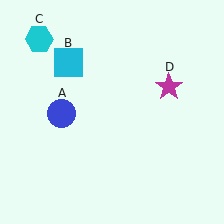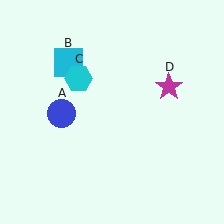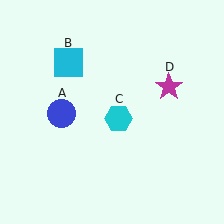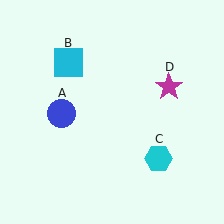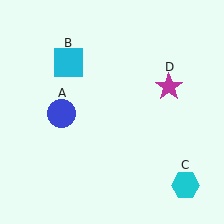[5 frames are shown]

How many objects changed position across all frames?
1 object changed position: cyan hexagon (object C).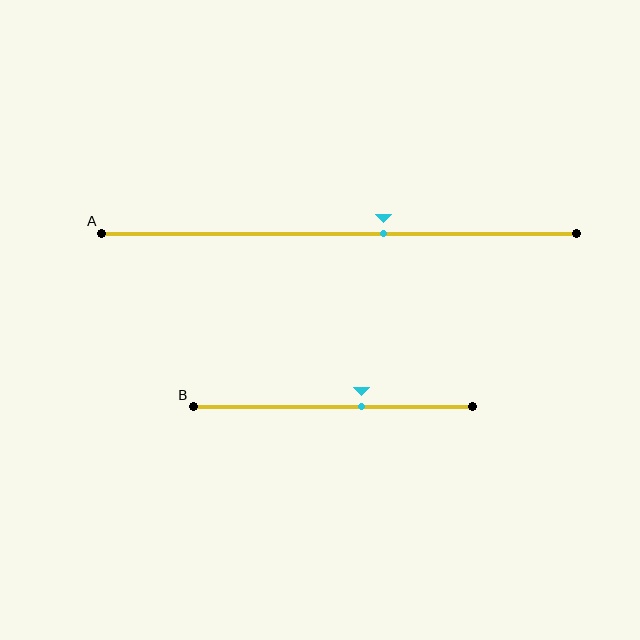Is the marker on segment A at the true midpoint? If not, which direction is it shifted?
No, the marker on segment A is shifted to the right by about 9% of the segment length.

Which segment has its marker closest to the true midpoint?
Segment A has its marker closest to the true midpoint.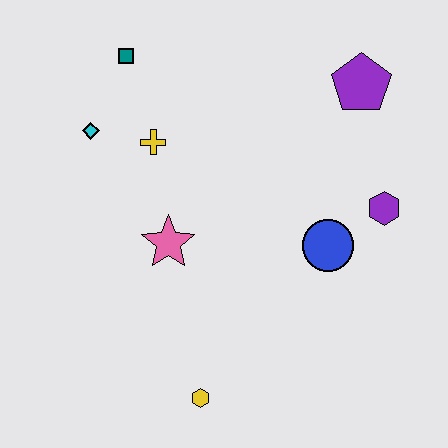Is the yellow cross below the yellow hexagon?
No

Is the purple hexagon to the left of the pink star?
No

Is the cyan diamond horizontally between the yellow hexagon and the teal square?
No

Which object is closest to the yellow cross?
The cyan diamond is closest to the yellow cross.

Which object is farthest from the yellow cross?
The yellow hexagon is farthest from the yellow cross.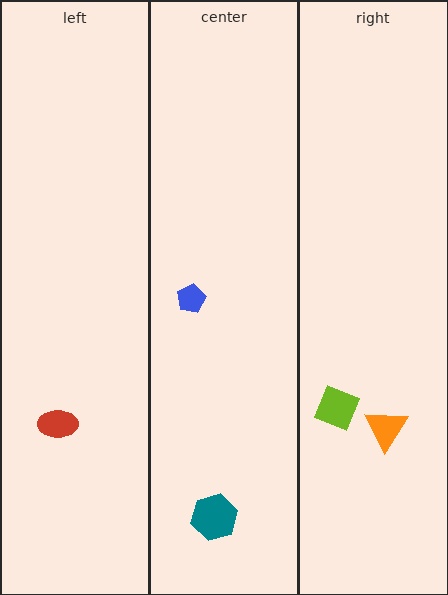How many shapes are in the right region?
2.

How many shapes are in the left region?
1.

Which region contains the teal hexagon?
The center region.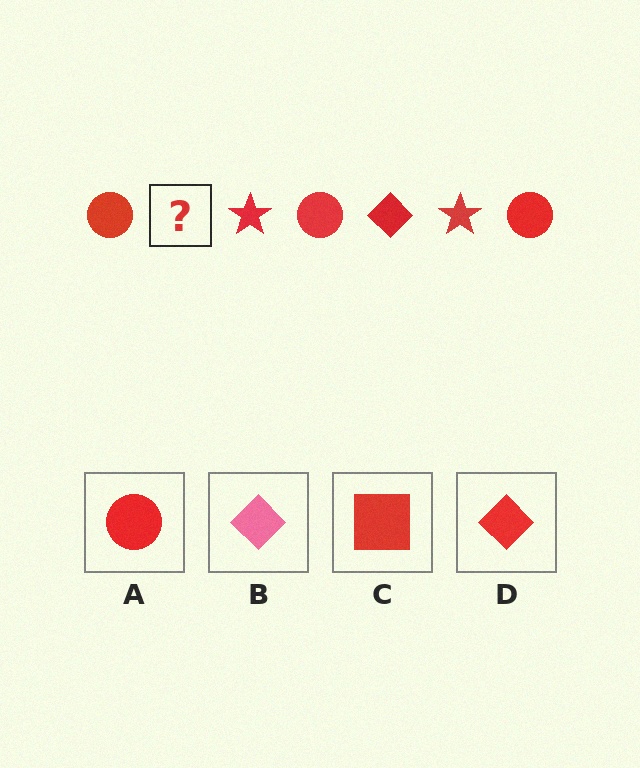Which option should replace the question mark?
Option D.